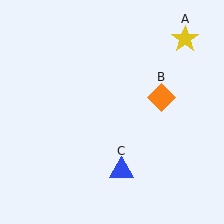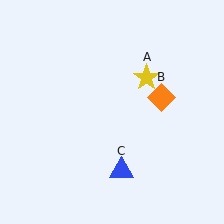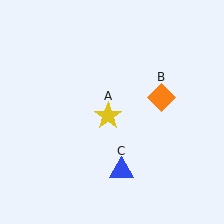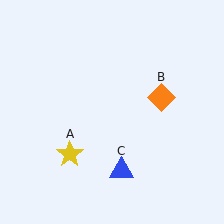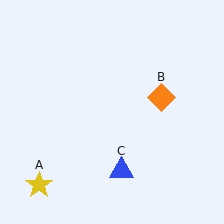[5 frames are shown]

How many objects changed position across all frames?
1 object changed position: yellow star (object A).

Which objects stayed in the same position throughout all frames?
Orange diamond (object B) and blue triangle (object C) remained stationary.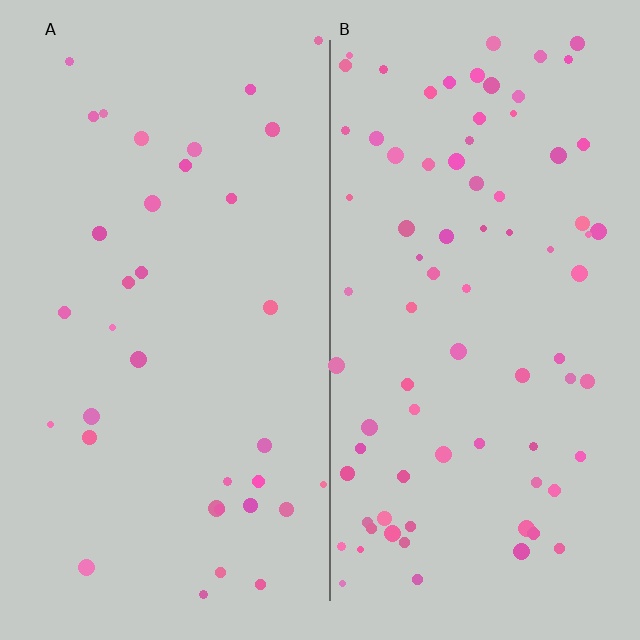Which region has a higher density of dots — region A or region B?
B (the right).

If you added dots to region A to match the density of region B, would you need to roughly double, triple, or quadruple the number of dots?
Approximately double.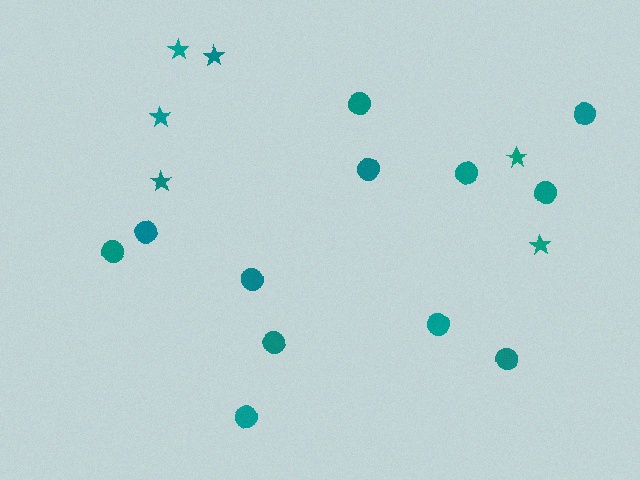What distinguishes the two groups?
There are 2 groups: one group of stars (6) and one group of circles (12).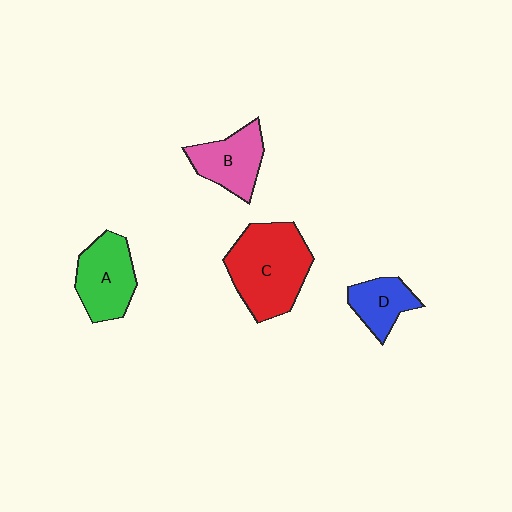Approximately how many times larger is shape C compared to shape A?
Approximately 1.5 times.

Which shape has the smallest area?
Shape D (blue).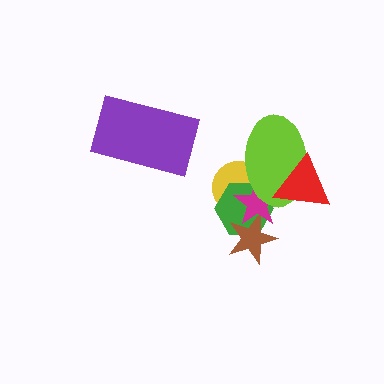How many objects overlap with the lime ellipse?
4 objects overlap with the lime ellipse.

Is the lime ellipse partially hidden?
Yes, it is partially covered by another shape.